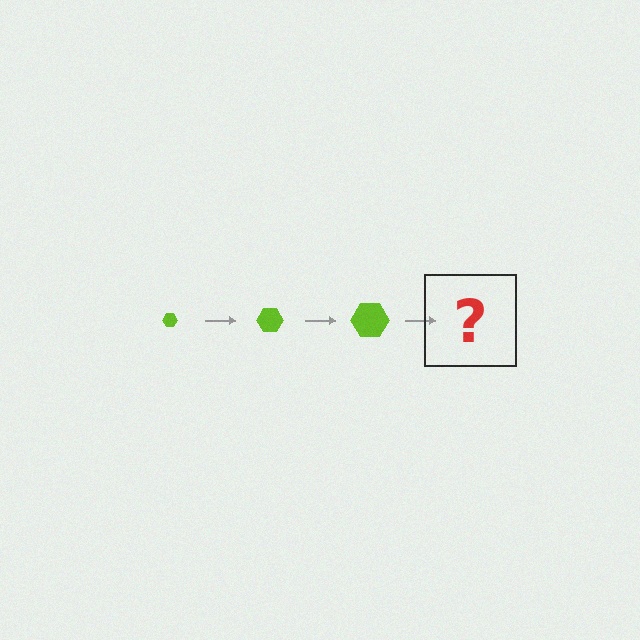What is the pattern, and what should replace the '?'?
The pattern is that the hexagon gets progressively larger each step. The '?' should be a lime hexagon, larger than the previous one.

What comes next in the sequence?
The next element should be a lime hexagon, larger than the previous one.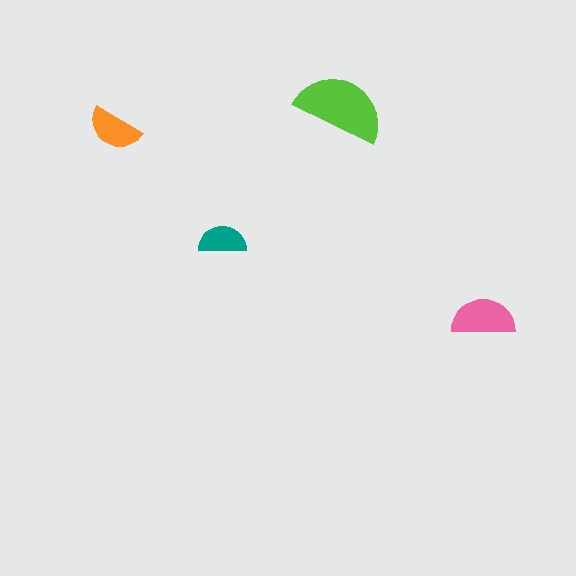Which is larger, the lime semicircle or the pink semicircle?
The lime one.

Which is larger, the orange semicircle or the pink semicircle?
The pink one.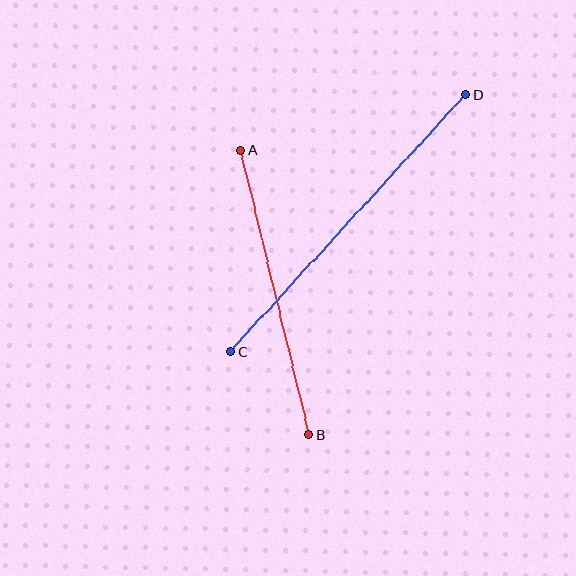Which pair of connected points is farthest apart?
Points C and D are farthest apart.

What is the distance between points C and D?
The distance is approximately 348 pixels.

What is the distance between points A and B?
The distance is approximately 292 pixels.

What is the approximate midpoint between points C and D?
The midpoint is at approximately (348, 223) pixels.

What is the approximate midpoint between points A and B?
The midpoint is at approximately (275, 292) pixels.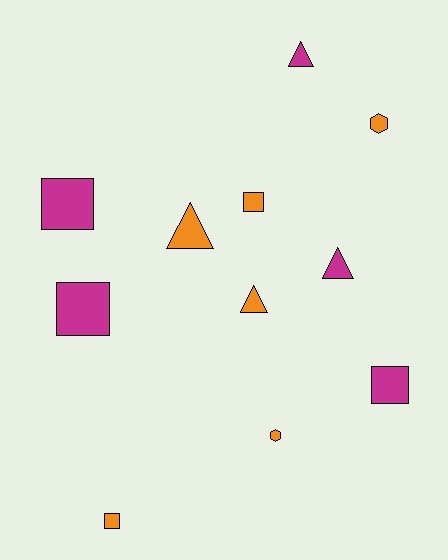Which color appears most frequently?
Orange, with 6 objects.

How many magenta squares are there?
There are 3 magenta squares.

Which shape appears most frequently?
Square, with 5 objects.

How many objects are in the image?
There are 11 objects.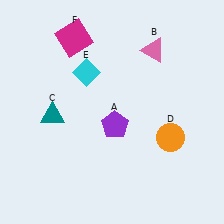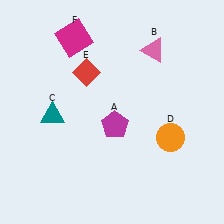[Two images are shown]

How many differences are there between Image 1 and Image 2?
There are 2 differences between the two images.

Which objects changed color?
A changed from purple to magenta. E changed from cyan to red.